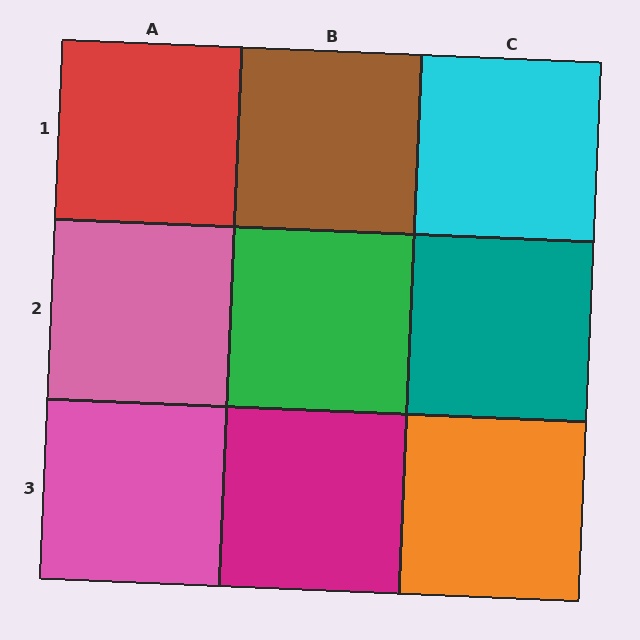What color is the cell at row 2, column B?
Green.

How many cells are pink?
2 cells are pink.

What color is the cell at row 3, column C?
Orange.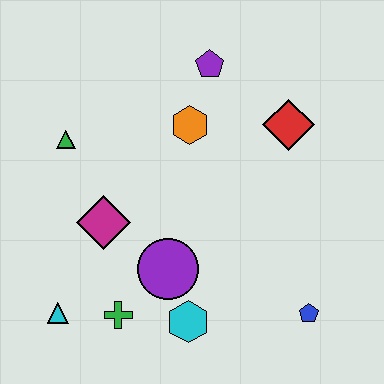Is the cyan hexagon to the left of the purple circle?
No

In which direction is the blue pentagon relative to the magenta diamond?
The blue pentagon is to the right of the magenta diamond.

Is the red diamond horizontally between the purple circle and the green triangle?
No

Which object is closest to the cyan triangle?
The green cross is closest to the cyan triangle.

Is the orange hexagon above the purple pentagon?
No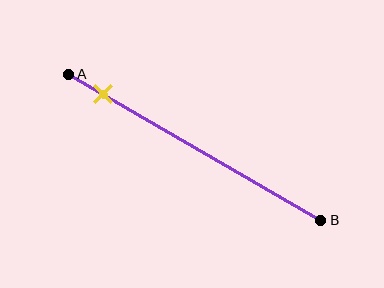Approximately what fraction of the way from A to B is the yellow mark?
The yellow mark is approximately 15% of the way from A to B.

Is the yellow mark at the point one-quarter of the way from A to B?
No, the mark is at about 15% from A, not at the 25% one-quarter point.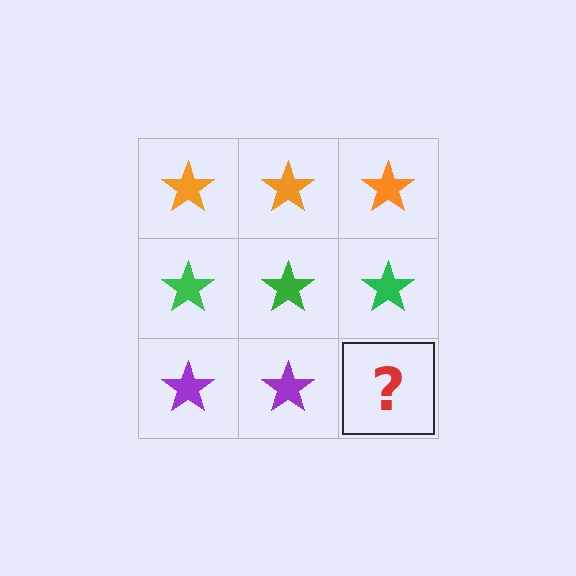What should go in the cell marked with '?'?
The missing cell should contain a purple star.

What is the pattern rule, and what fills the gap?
The rule is that each row has a consistent color. The gap should be filled with a purple star.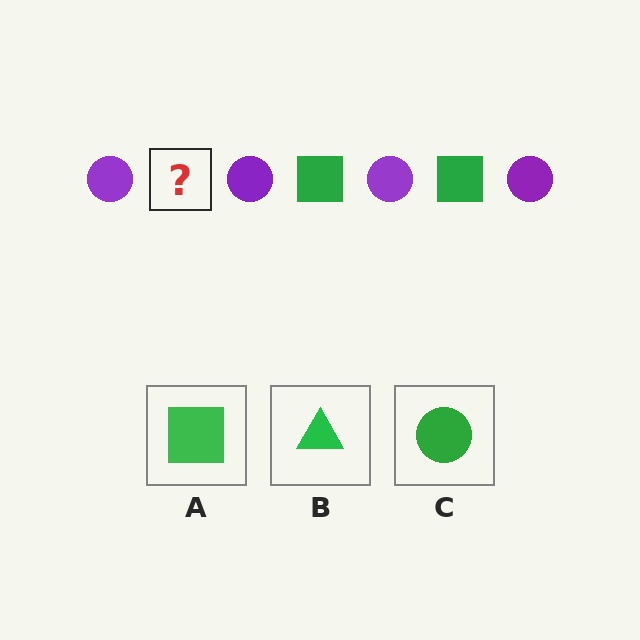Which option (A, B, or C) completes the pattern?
A.